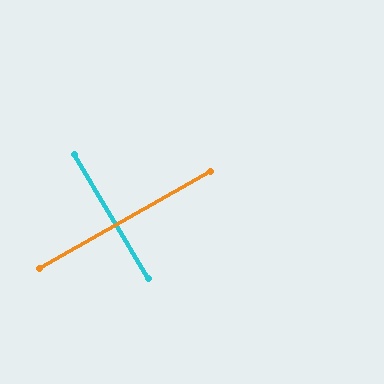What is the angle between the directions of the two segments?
Approximately 89 degrees.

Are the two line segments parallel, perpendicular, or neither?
Perpendicular — they meet at approximately 89°.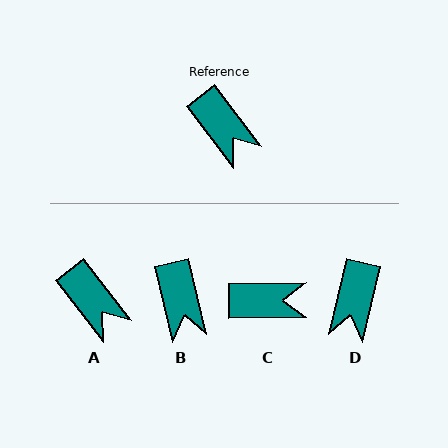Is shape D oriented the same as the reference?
No, it is off by about 51 degrees.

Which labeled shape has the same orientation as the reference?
A.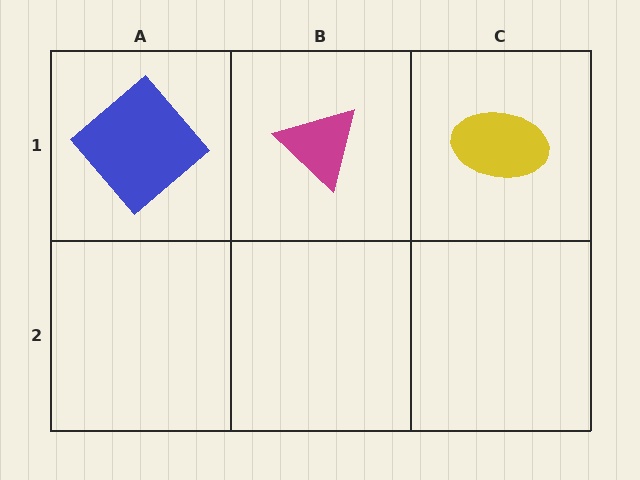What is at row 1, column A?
A blue diamond.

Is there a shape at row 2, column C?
No, that cell is empty.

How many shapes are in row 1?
3 shapes.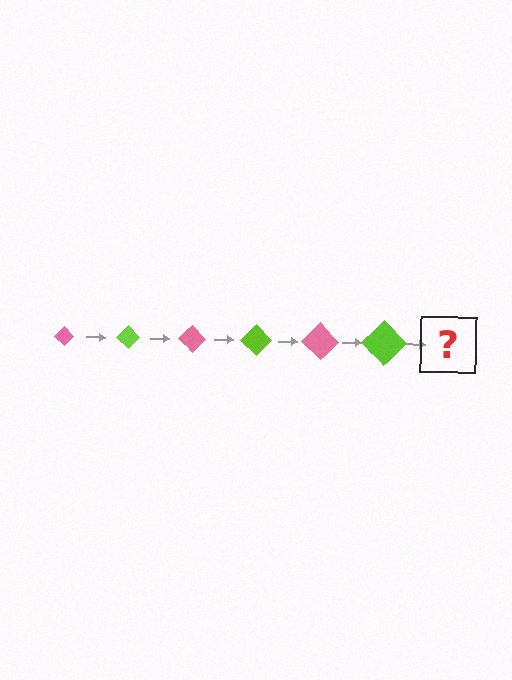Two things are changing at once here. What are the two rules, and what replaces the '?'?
The two rules are that the diamond grows larger each step and the color cycles through pink and lime. The '?' should be a pink diamond, larger than the previous one.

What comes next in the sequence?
The next element should be a pink diamond, larger than the previous one.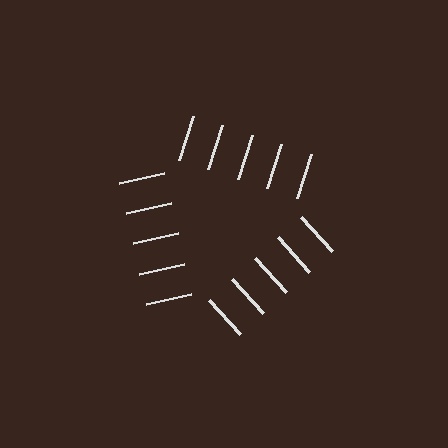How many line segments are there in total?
15 — 5 along each of the 3 edges.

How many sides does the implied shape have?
3 sides — the line-ends trace a triangle.